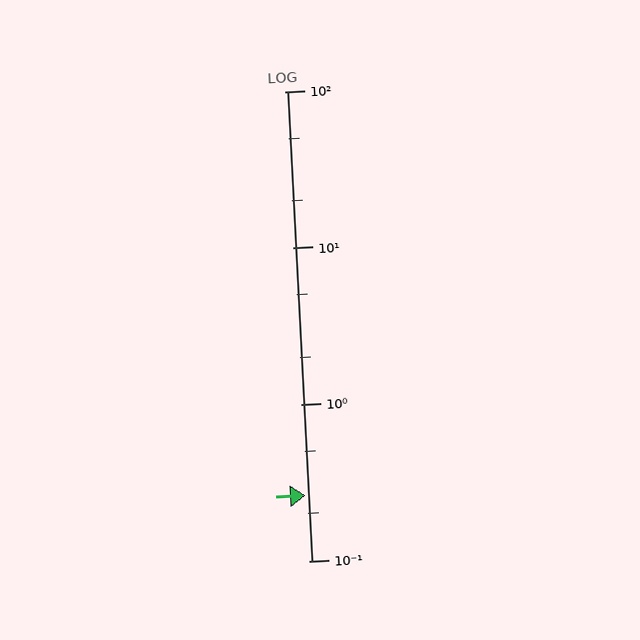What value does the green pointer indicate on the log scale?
The pointer indicates approximately 0.26.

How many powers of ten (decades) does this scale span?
The scale spans 3 decades, from 0.1 to 100.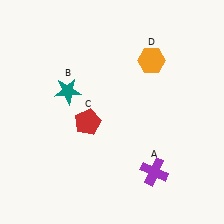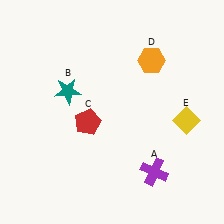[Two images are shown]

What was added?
A yellow diamond (E) was added in Image 2.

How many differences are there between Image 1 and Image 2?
There is 1 difference between the two images.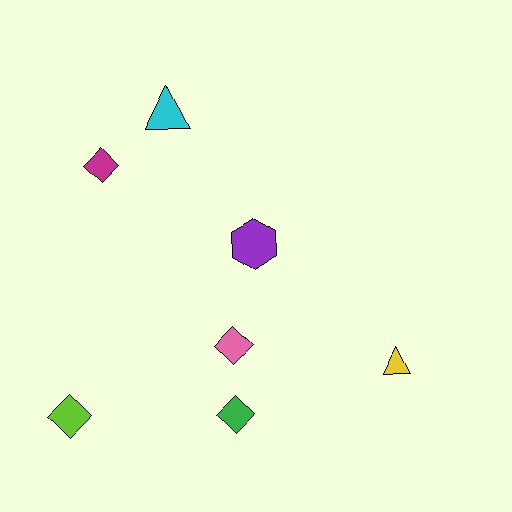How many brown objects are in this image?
There are no brown objects.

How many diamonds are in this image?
There are 4 diamonds.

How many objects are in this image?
There are 7 objects.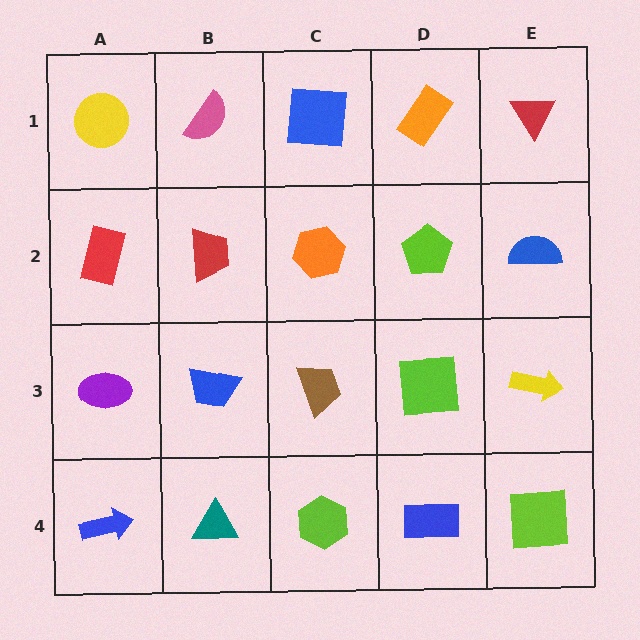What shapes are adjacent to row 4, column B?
A blue trapezoid (row 3, column B), a blue arrow (row 4, column A), a lime hexagon (row 4, column C).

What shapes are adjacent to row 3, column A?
A red rectangle (row 2, column A), a blue arrow (row 4, column A), a blue trapezoid (row 3, column B).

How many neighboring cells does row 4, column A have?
2.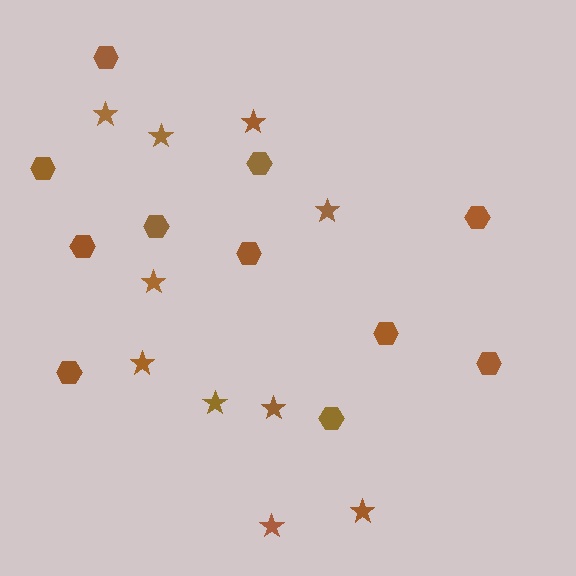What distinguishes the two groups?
There are 2 groups: one group of hexagons (11) and one group of stars (10).